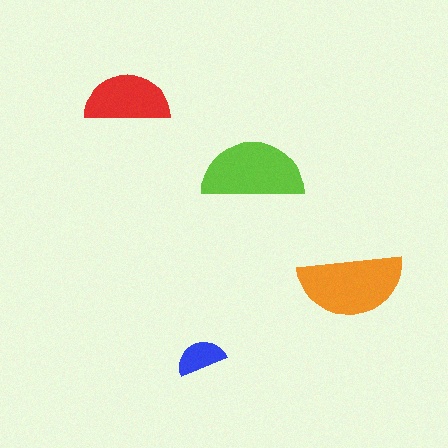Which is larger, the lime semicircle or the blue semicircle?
The lime one.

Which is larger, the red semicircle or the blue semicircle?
The red one.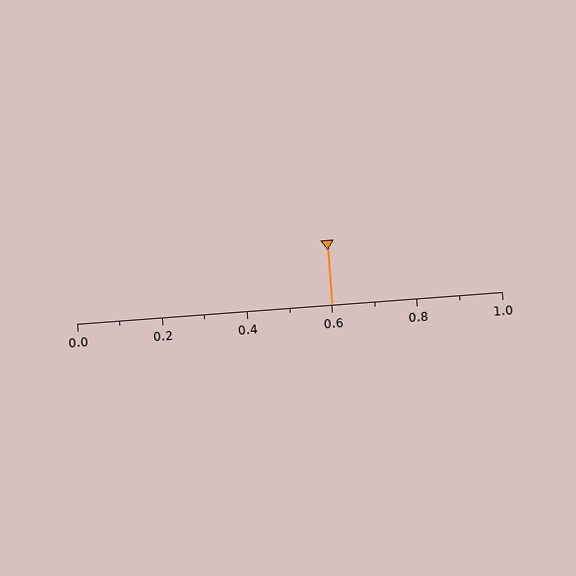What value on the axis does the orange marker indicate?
The marker indicates approximately 0.6.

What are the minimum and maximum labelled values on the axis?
The axis runs from 0.0 to 1.0.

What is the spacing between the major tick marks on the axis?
The major ticks are spaced 0.2 apart.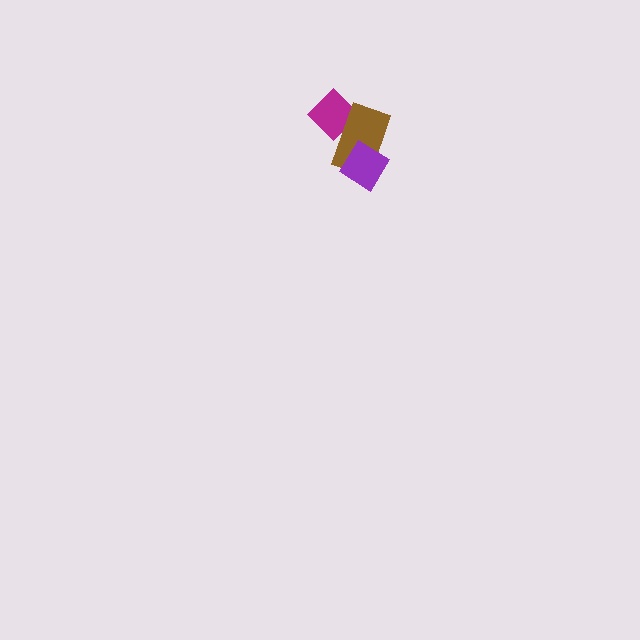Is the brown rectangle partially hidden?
Yes, it is partially covered by another shape.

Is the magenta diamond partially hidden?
Yes, it is partially covered by another shape.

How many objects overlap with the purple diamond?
1 object overlaps with the purple diamond.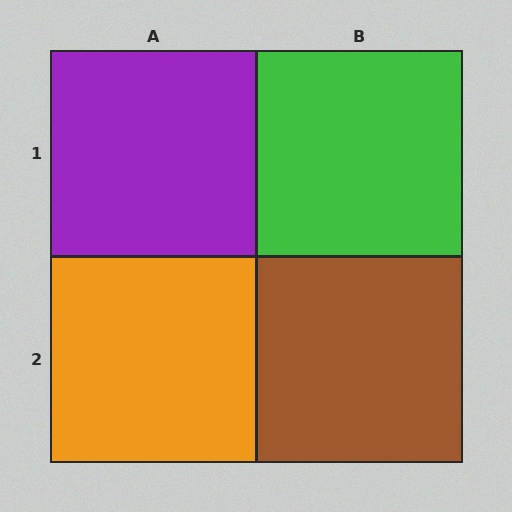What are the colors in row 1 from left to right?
Purple, green.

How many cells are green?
1 cell is green.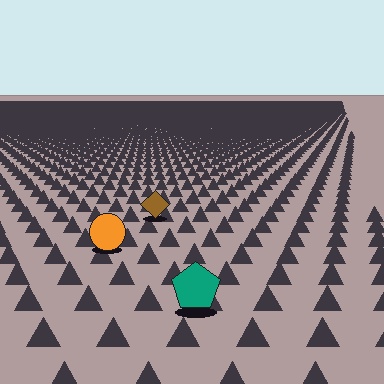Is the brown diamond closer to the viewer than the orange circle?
No. The orange circle is closer — you can tell from the texture gradient: the ground texture is coarser near it.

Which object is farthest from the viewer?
The brown diamond is farthest from the viewer. It appears smaller and the ground texture around it is denser.